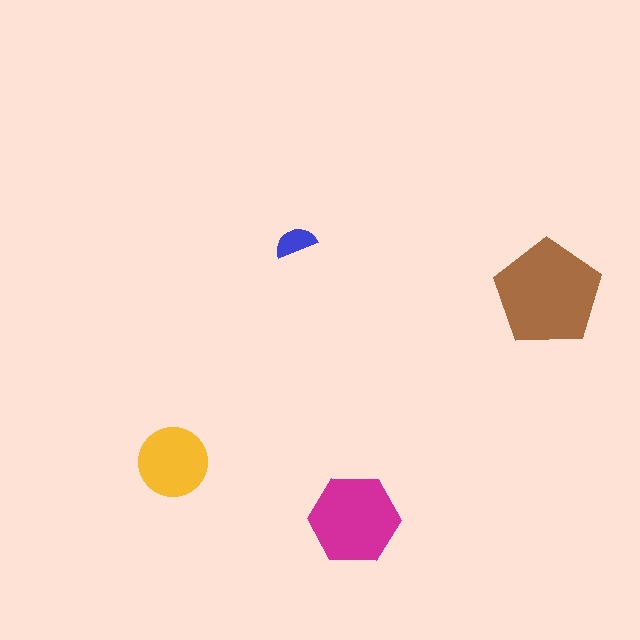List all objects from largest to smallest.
The brown pentagon, the magenta hexagon, the yellow circle, the blue semicircle.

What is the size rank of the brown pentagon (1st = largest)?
1st.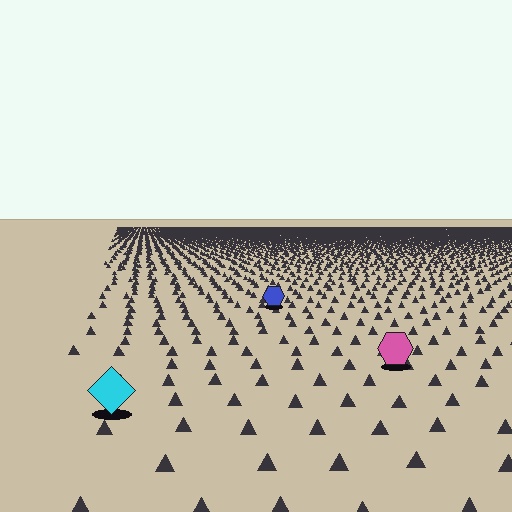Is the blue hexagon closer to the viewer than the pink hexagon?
No. The pink hexagon is closer — you can tell from the texture gradient: the ground texture is coarser near it.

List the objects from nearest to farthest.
From nearest to farthest: the cyan diamond, the pink hexagon, the blue hexagon.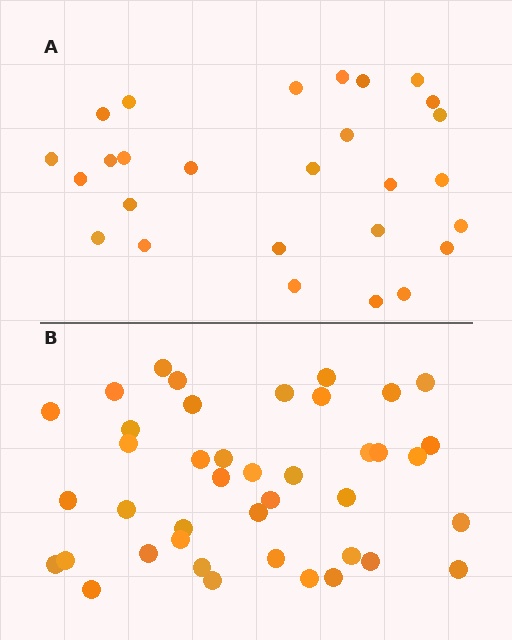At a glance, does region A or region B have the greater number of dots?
Region B (the bottom region) has more dots.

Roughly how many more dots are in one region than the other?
Region B has approximately 15 more dots than region A.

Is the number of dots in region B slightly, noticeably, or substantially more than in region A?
Region B has substantially more. The ratio is roughly 1.5 to 1.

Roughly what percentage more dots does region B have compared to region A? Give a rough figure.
About 50% more.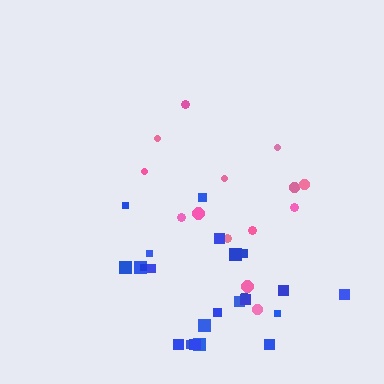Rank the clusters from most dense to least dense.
blue, pink.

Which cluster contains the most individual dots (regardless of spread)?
Blue (24).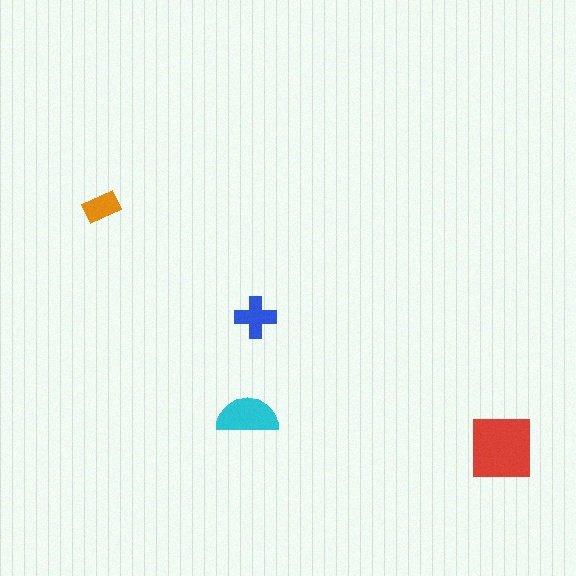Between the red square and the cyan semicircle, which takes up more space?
The red square.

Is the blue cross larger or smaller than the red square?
Smaller.